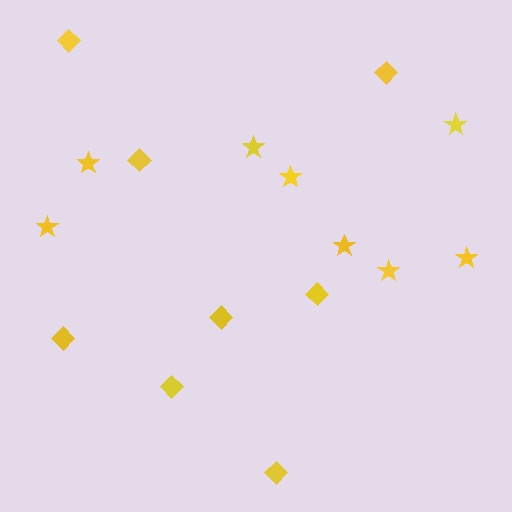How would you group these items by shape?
There are 2 groups: one group of diamonds (8) and one group of stars (8).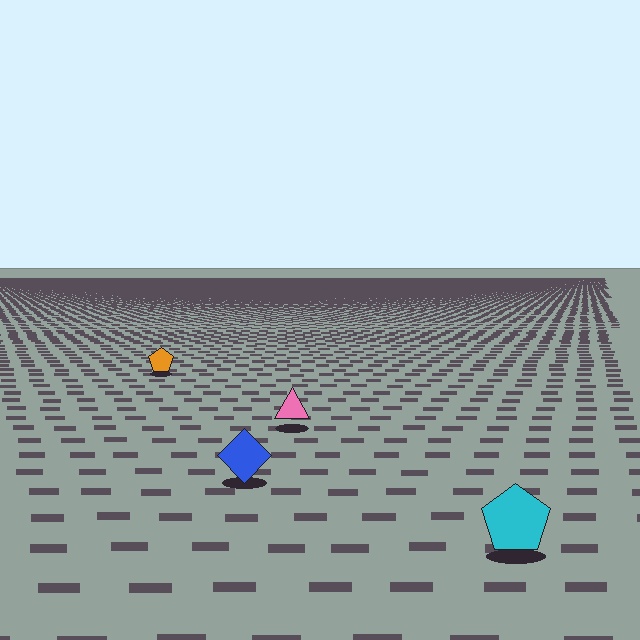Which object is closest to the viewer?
The cyan pentagon is closest. The texture marks near it are larger and more spread out.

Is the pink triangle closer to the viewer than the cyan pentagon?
No. The cyan pentagon is closer — you can tell from the texture gradient: the ground texture is coarser near it.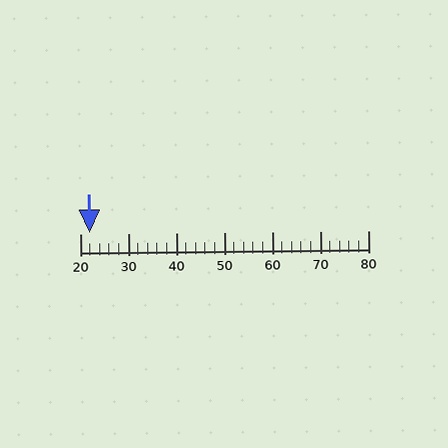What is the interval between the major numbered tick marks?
The major tick marks are spaced 10 units apart.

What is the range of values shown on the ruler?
The ruler shows values from 20 to 80.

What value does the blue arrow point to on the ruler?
The blue arrow points to approximately 22.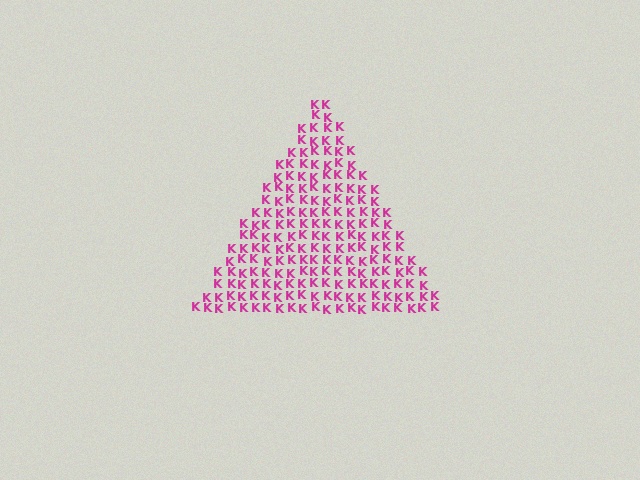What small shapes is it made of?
It is made of small letter K's.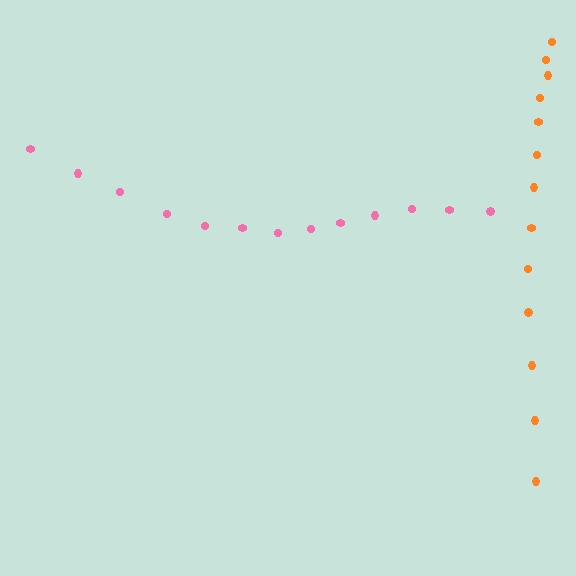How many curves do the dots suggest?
There are 2 distinct paths.